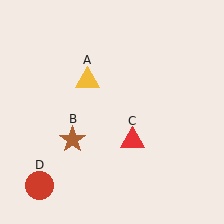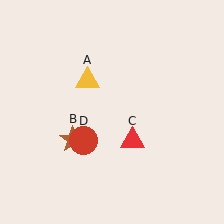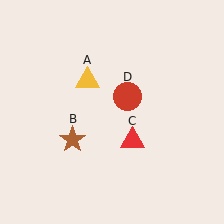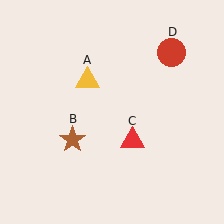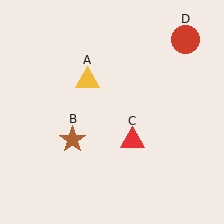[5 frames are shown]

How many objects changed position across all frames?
1 object changed position: red circle (object D).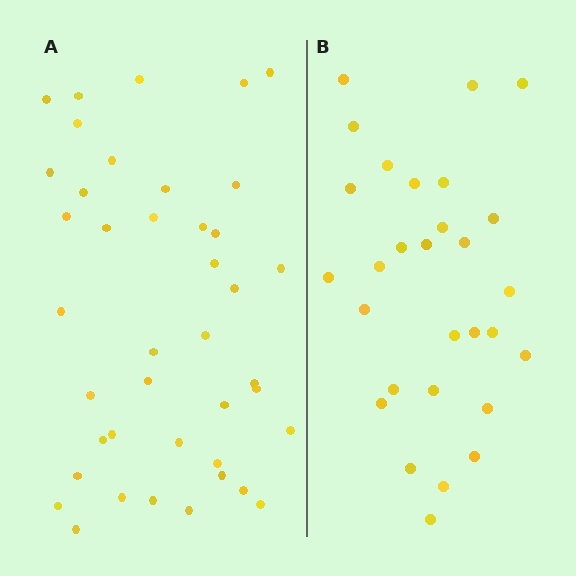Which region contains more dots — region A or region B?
Region A (the left region) has more dots.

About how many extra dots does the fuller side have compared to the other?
Region A has roughly 12 or so more dots than region B.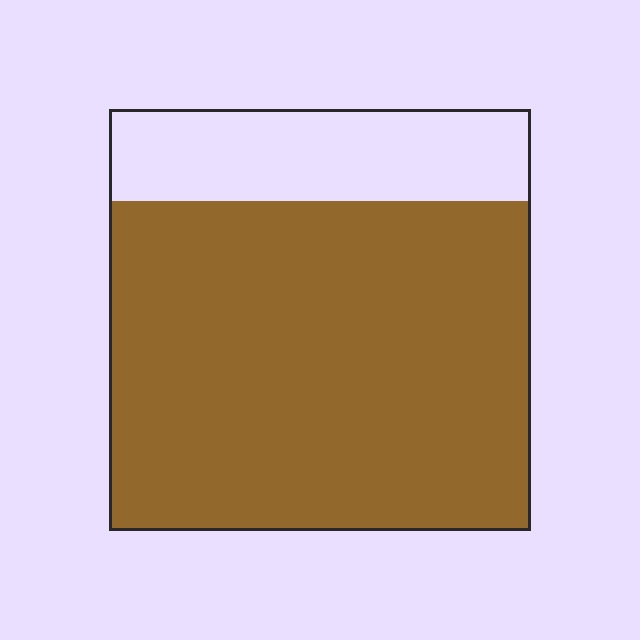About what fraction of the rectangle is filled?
About four fifths (4/5).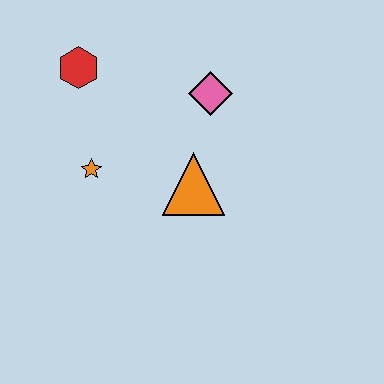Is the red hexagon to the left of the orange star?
Yes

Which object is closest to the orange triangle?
The pink diamond is closest to the orange triangle.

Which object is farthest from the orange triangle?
The red hexagon is farthest from the orange triangle.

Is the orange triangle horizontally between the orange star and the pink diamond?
Yes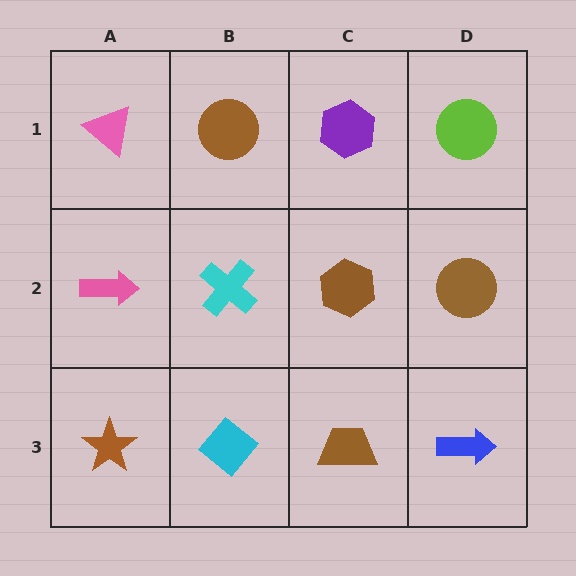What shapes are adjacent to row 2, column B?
A brown circle (row 1, column B), a cyan diamond (row 3, column B), a pink arrow (row 2, column A), a brown hexagon (row 2, column C).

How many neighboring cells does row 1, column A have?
2.